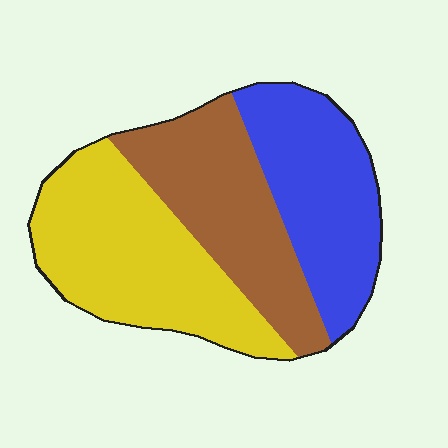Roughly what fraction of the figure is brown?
Brown covers 31% of the figure.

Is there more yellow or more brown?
Yellow.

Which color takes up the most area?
Yellow, at roughly 40%.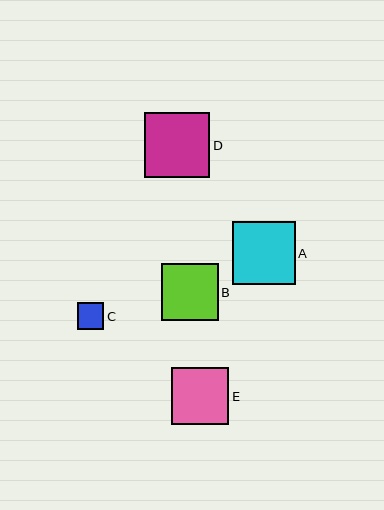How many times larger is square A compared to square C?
Square A is approximately 2.3 times the size of square C.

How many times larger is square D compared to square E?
Square D is approximately 1.1 times the size of square E.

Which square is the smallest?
Square C is the smallest with a size of approximately 27 pixels.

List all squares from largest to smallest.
From largest to smallest: D, A, E, B, C.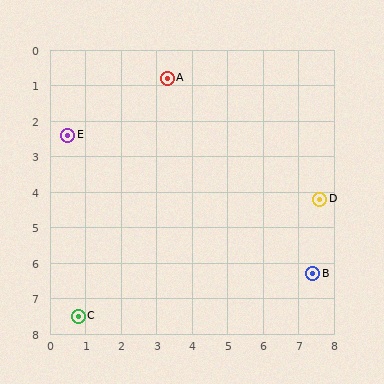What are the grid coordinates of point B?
Point B is at approximately (7.4, 6.3).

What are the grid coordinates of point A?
Point A is at approximately (3.3, 0.8).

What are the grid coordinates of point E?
Point E is at approximately (0.5, 2.4).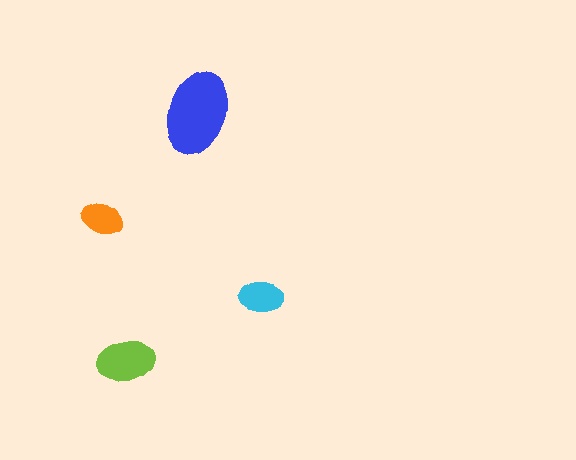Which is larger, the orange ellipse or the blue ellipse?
The blue one.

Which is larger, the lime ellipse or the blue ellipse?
The blue one.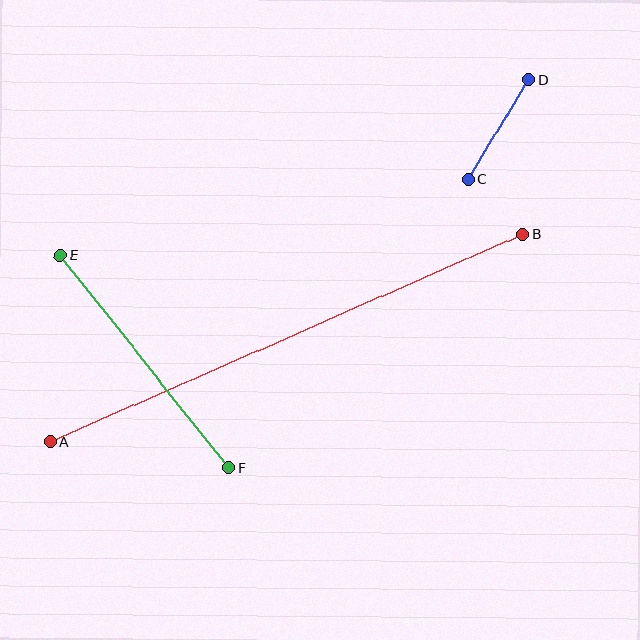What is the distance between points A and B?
The distance is approximately 516 pixels.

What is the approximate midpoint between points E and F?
The midpoint is at approximately (144, 362) pixels.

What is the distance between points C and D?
The distance is approximately 117 pixels.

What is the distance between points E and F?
The distance is approximately 271 pixels.